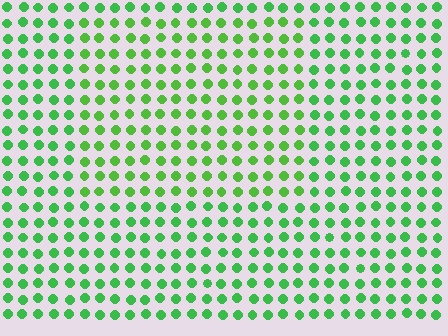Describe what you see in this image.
The image is filled with small green elements in a uniform arrangement. A rectangle-shaped region is visible where the elements are tinted to a slightly different hue, forming a subtle color boundary.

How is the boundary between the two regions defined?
The boundary is defined purely by a slight shift in hue (about 18 degrees). Spacing, size, and orientation are identical on both sides.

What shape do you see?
I see a rectangle.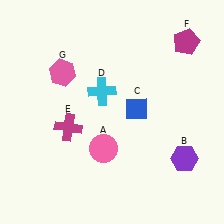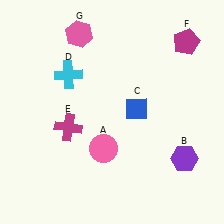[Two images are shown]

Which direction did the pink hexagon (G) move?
The pink hexagon (G) moved up.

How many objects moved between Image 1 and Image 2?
2 objects moved between the two images.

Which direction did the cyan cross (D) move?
The cyan cross (D) moved left.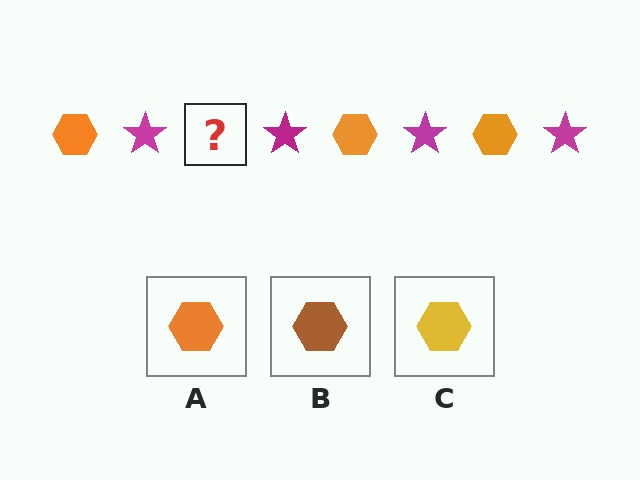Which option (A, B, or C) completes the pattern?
A.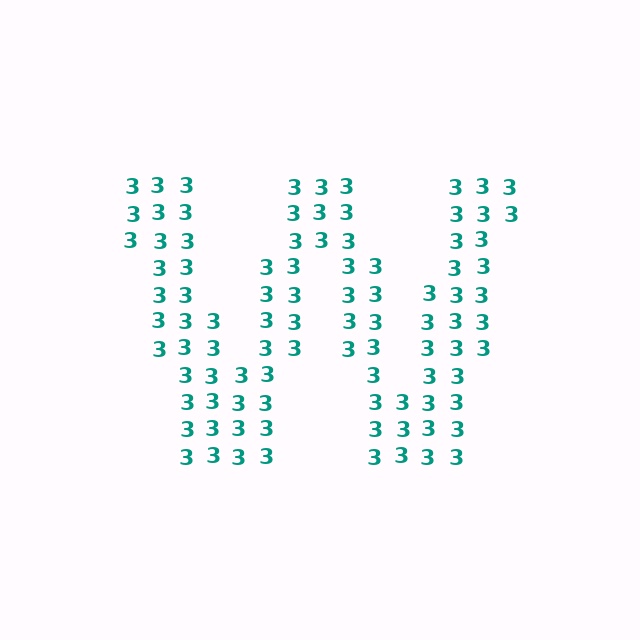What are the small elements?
The small elements are digit 3's.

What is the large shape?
The large shape is the letter W.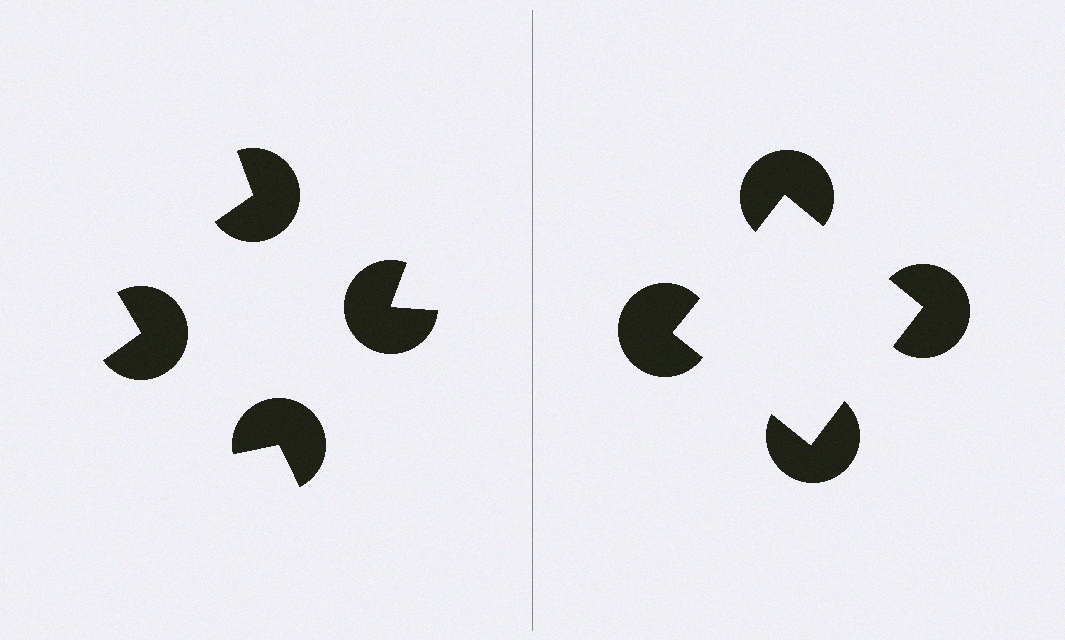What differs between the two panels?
The pac-man discs are positioned identically on both sides; only the wedge orientations differ. On the right they align to a square; on the left they are misaligned.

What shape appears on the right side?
An illusory square.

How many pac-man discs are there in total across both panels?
8 — 4 on each side.